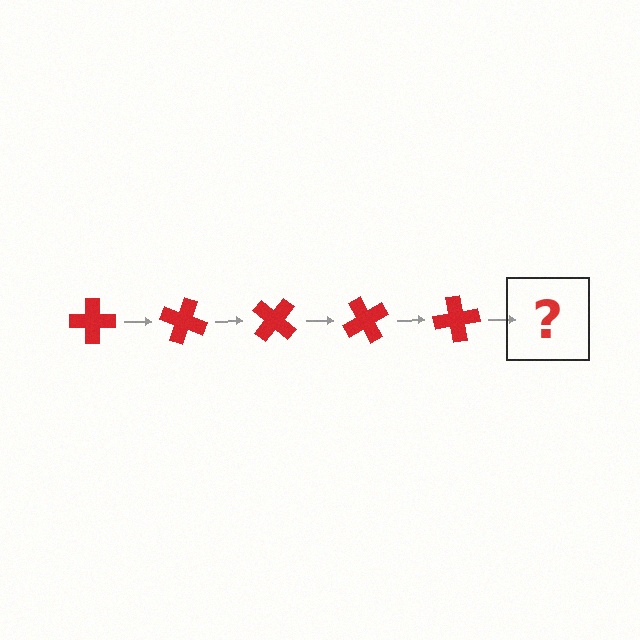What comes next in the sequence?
The next element should be a red cross rotated 100 degrees.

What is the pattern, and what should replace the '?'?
The pattern is that the cross rotates 20 degrees each step. The '?' should be a red cross rotated 100 degrees.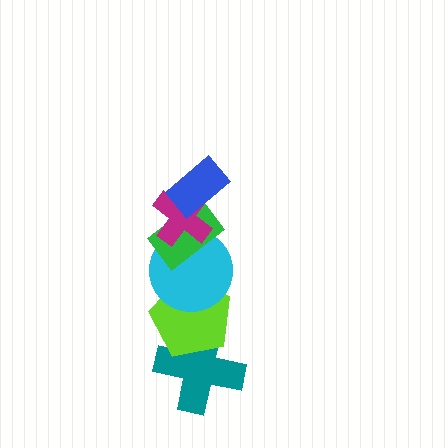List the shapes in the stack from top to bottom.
From top to bottom: the blue rectangle, the magenta cross, the green rectangle, the cyan circle, the lime pentagon, the teal cross.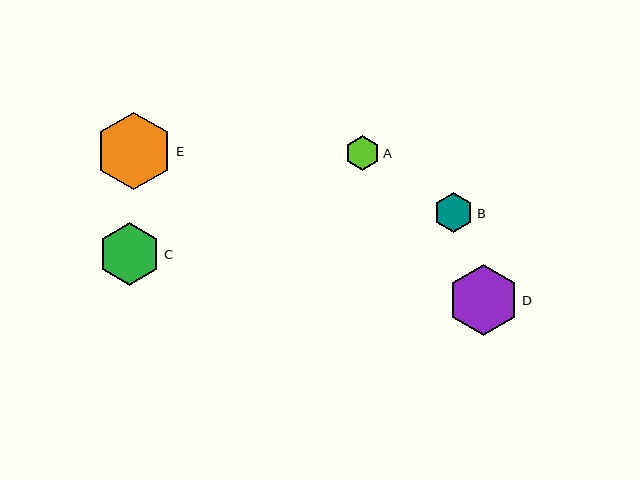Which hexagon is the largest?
Hexagon E is the largest with a size of approximately 77 pixels.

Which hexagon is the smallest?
Hexagon A is the smallest with a size of approximately 34 pixels.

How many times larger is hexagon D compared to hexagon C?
Hexagon D is approximately 1.1 times the size of hexagon C.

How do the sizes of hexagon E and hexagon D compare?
Hexagon E and hexagon D are approximately the same size.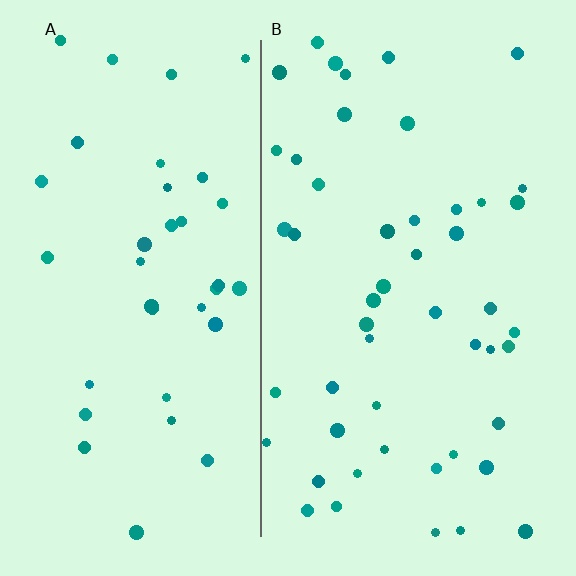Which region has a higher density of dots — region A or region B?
B (the right).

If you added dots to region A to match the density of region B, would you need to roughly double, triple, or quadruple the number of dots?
Approximately double.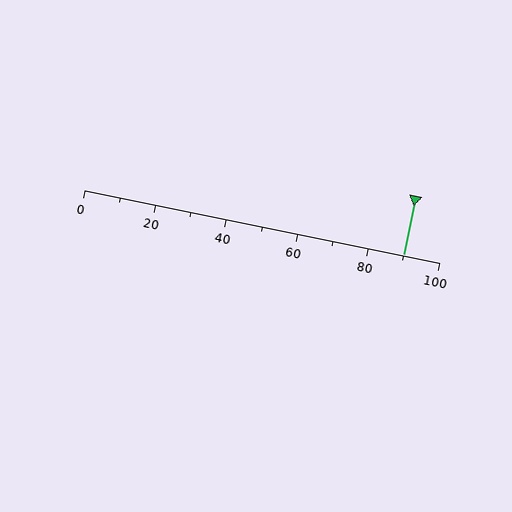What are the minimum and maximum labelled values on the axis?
The axis runs from 0 to 100.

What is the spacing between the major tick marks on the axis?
The major ticks are spaced 20 apart.